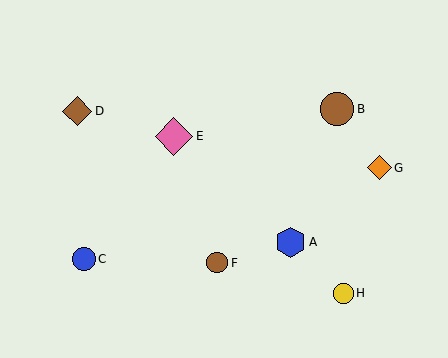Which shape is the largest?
The pink diamond (labeled E) is the largest.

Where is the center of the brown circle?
The center of the brown circle is at (217, 263).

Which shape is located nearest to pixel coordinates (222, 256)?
The brown circle (labeled F) at (217, 263) is nearest to that location.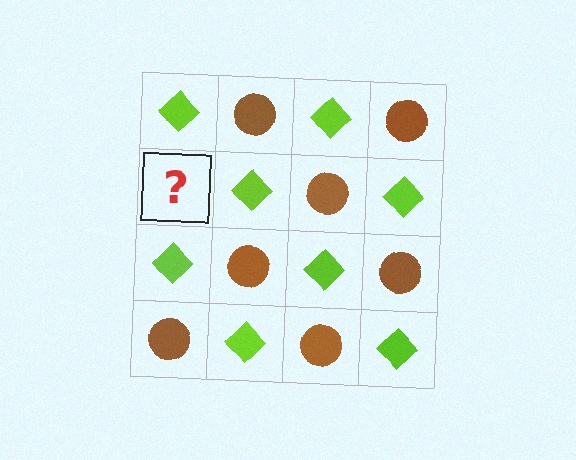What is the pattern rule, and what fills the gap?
The rule is that it alternates lime diamond and brown circle in a checkerboard pattern. The gap should be filled with a brown circle.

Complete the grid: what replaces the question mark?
The question mark should be replaced with a brown circle.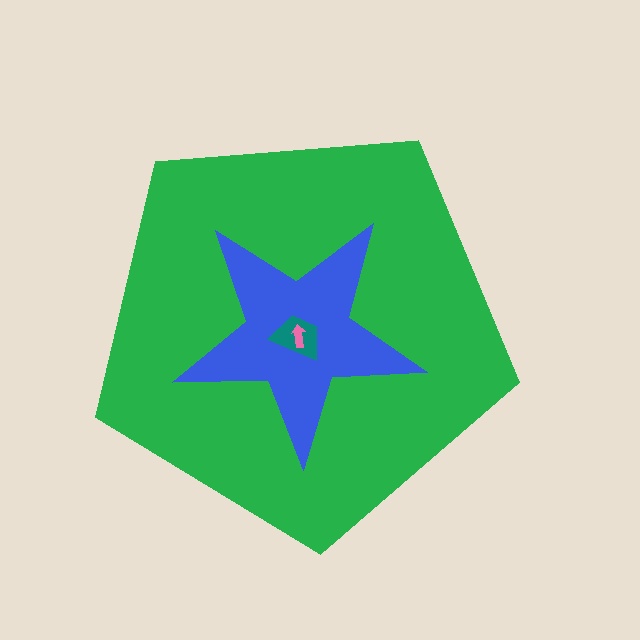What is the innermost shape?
The pink arrow.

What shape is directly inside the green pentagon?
The blue star.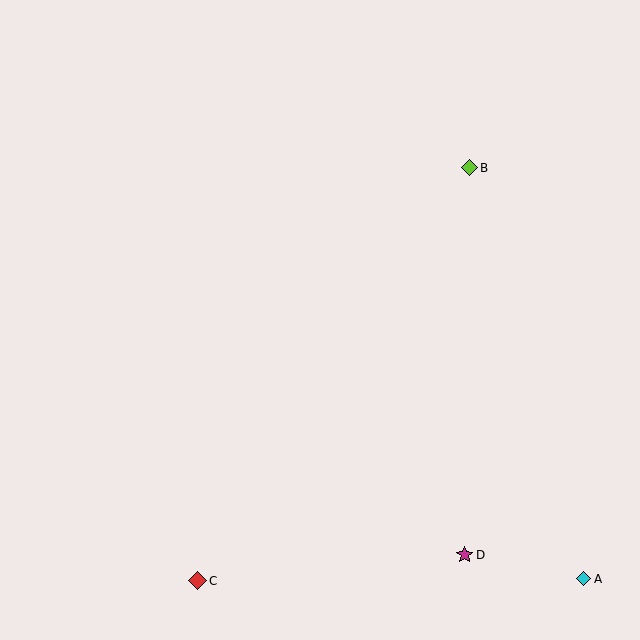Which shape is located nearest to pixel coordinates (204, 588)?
The red diamond (labeled C) at (198, 581) is nearest to that location.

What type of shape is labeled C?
Shape C is a red diamond.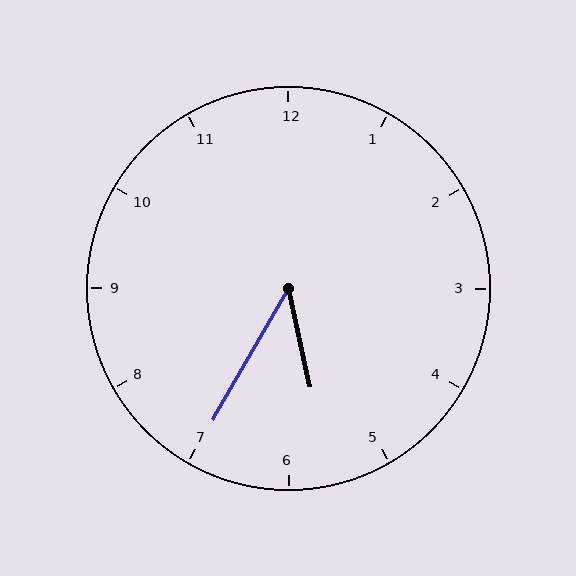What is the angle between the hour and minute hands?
Approximately 42 degrees.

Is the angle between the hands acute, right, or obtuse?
It is acute.